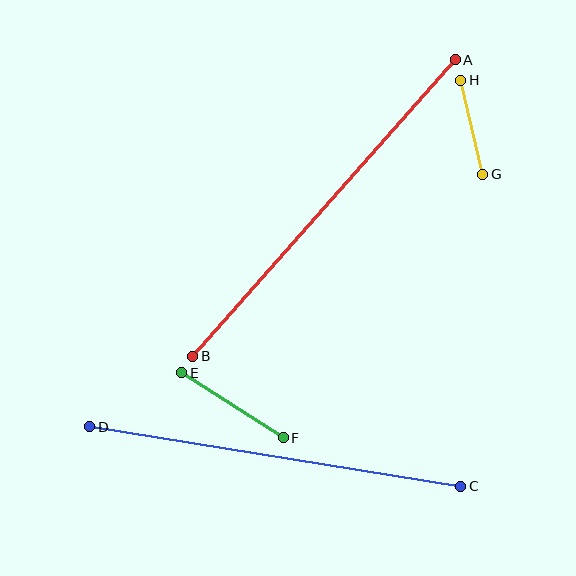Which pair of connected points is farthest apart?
Points A and B are farthest apart.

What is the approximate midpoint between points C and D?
The midpoint is at approximately (275, 456) pixels.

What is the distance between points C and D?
The distance is approximately 376 pixels.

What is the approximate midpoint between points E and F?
The midpoint is at approximately (233, 405) pixels.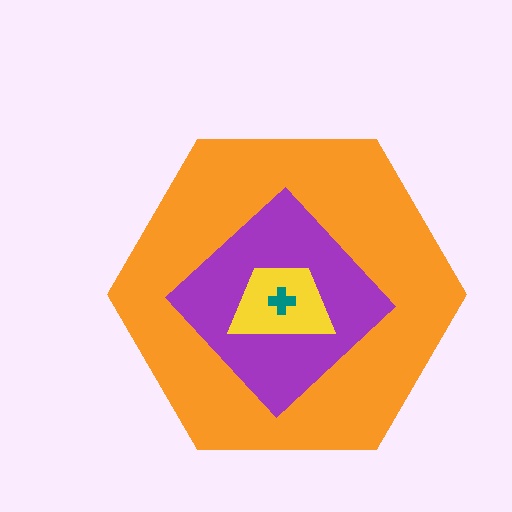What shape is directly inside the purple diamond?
The yellow trapezoid.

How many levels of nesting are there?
4.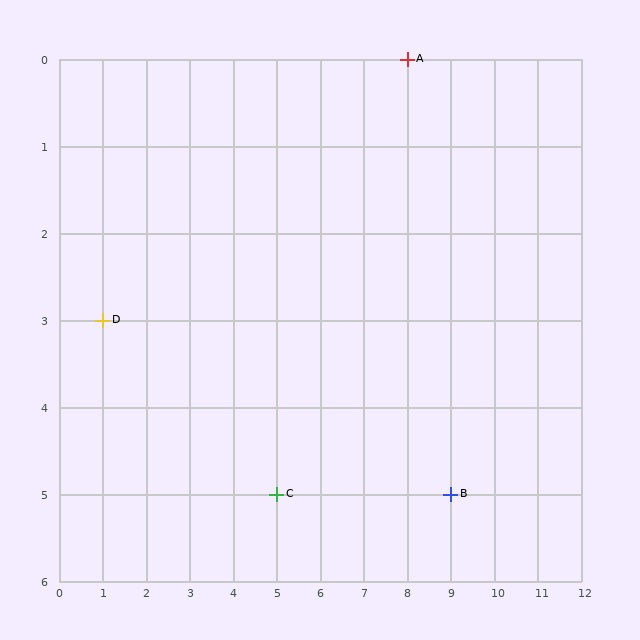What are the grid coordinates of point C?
Point C is at grid coordinates (5, 5).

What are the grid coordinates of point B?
Point B is at grid coordinates (9, 5).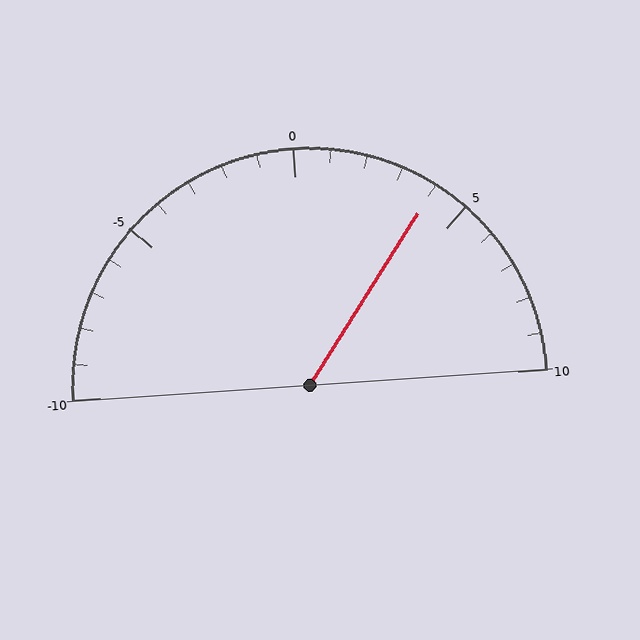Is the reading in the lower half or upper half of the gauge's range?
The reading is in the upper half of the range (-10 to 10).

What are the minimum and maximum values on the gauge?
The gauge ranges from -10 to 10.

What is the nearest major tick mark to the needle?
The nearest major tick mark is 5.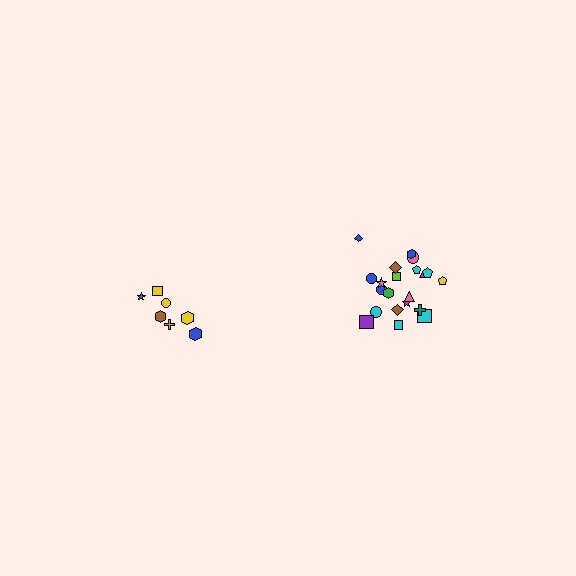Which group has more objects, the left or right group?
The right group.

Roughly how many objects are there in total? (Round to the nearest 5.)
Roughly 30 objects in total.